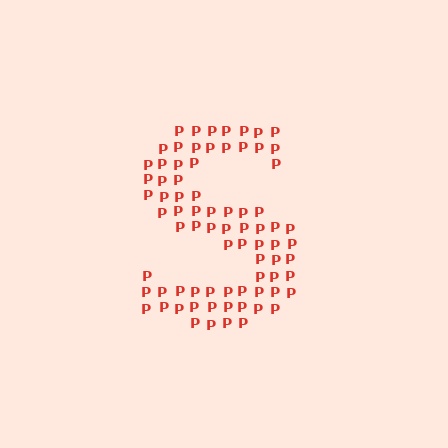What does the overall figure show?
The overall figure shows the letter S.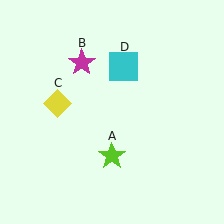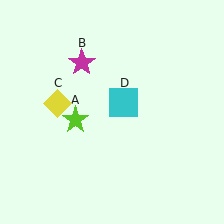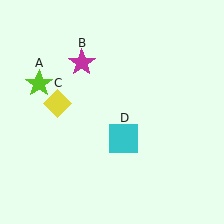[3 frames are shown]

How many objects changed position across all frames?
2 objects changed position: lime star (object A), cyan square (object D).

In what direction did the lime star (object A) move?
The lime star (object A) moved up and to the left.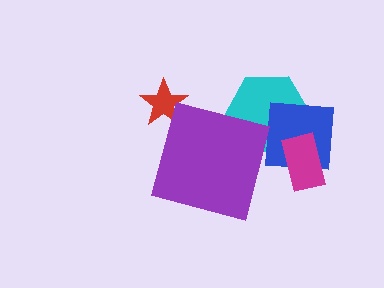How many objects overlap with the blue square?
2 objects overlap with the blue square.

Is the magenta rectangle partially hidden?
No, no other shape covers it.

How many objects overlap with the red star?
0 objects overlap with the red star.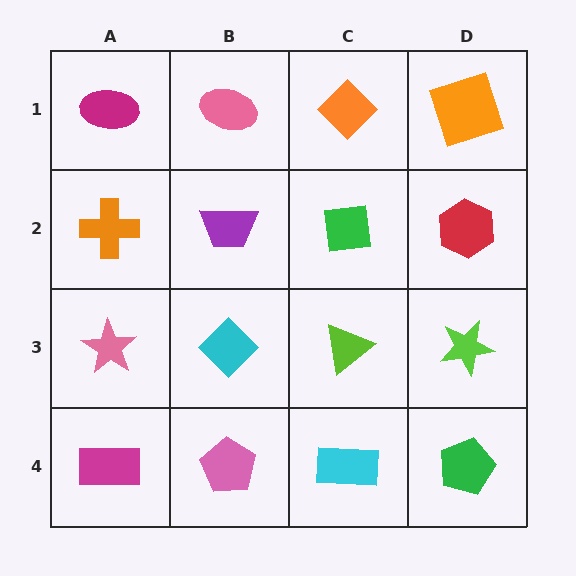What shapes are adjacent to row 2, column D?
An orange square (row 1, column D), a lime star (row 3, column D), a green square (row 2, column C).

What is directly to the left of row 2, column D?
A green square.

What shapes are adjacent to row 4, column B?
A cyan diamond (row 3, column B), a magenta rectangle (row 4, column A), a cyan rectangle (row 4, column C).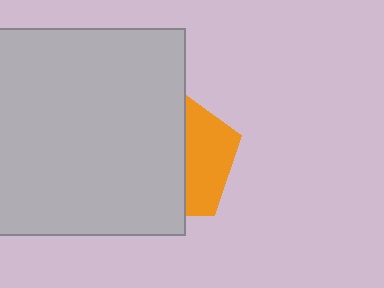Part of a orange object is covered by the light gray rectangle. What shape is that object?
It is a pentagon.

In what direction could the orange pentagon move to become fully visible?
The orange pentagon could move right. That would shift it out from behind the light gray rectangle entirely.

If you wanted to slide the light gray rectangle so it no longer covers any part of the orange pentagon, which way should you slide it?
Slide it left — that is the most direct way to separate the two shapes.